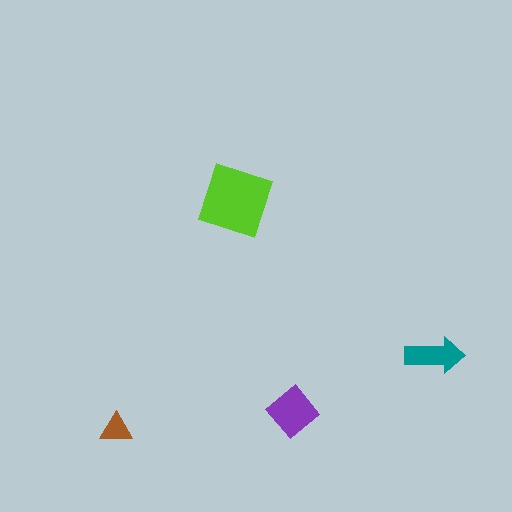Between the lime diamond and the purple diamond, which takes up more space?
The lime diamond.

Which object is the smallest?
The brown triangle.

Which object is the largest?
The lime diamond.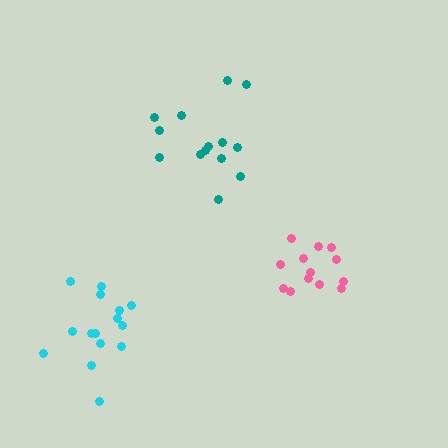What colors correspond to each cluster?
The clusters are colored: pink, cyan, teal.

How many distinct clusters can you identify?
There are 3 distinct clusters.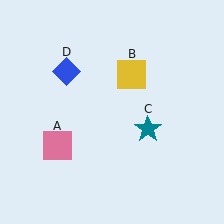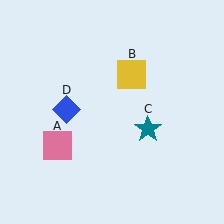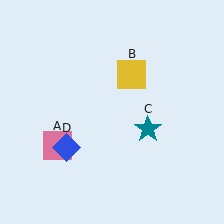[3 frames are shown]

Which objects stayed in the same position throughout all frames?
Pink square (object A) and yellow square (object B) and teal star (object C) remained stationary.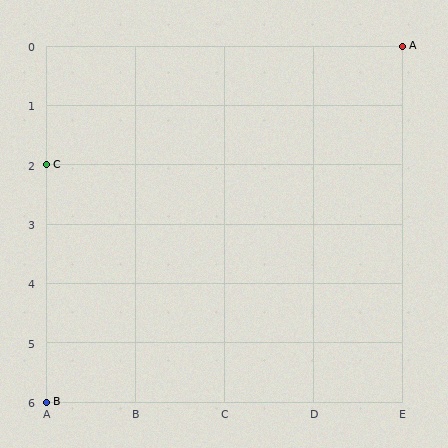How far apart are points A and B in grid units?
Points A and B are 4 columns and 6 rows apart (about 7.2 grid units diagonally).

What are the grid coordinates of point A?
Point A is at grid coordinates (E, 0).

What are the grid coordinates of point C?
Point C is at grid coordinates (A, 2).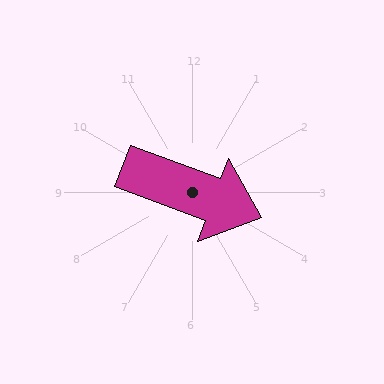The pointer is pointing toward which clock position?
Roughly 4 o'clock.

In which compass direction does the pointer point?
East.